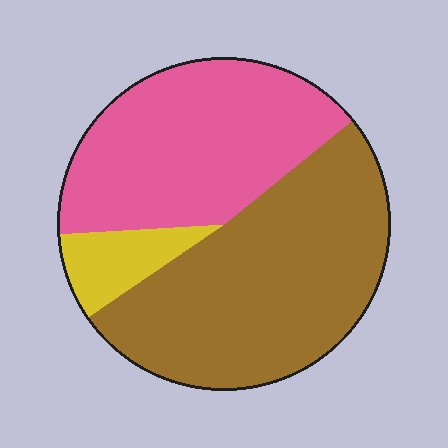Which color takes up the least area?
Yellow, at roughly 10%.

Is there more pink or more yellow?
Pink.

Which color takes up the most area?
Brown, at roughly 50%.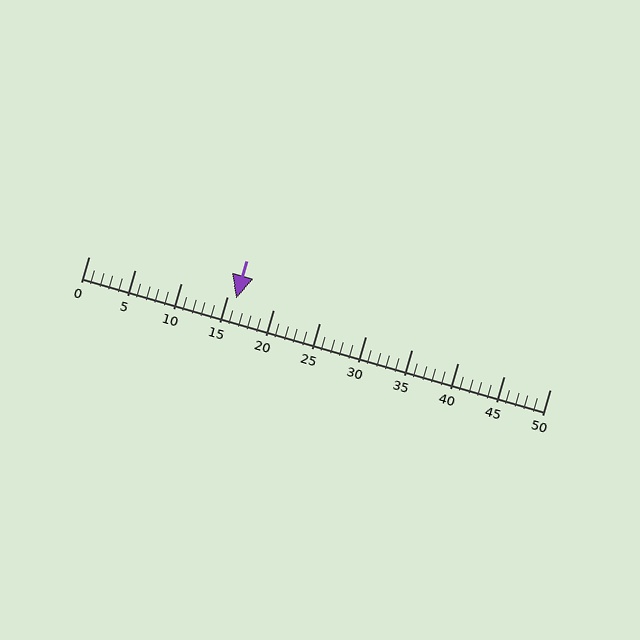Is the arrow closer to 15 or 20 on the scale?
The arrow is closer to 15.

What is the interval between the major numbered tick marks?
The major tick marks are spaced 5 units apart.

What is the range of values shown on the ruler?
The ruler shows values from 0 to 50.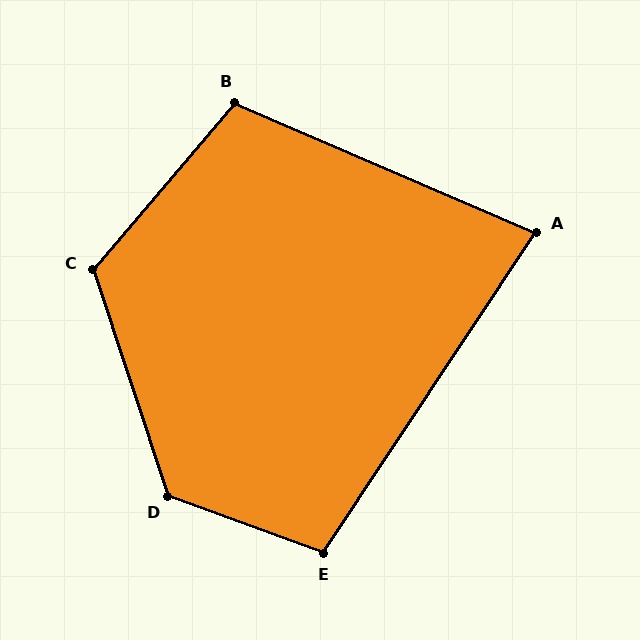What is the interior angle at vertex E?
Approximately 104 degrees (obtuse).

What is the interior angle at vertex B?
Approximately 107 degrees (obtuse).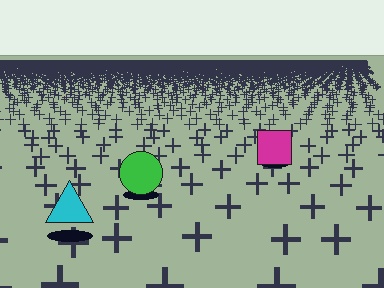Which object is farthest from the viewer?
The magenta square is farthest from the viewer. It appears smaller and the ground texture around it is denser.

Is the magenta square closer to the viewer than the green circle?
No. The green circle is closer — you can tell from the texture gradient: the ground texture is coarser near it.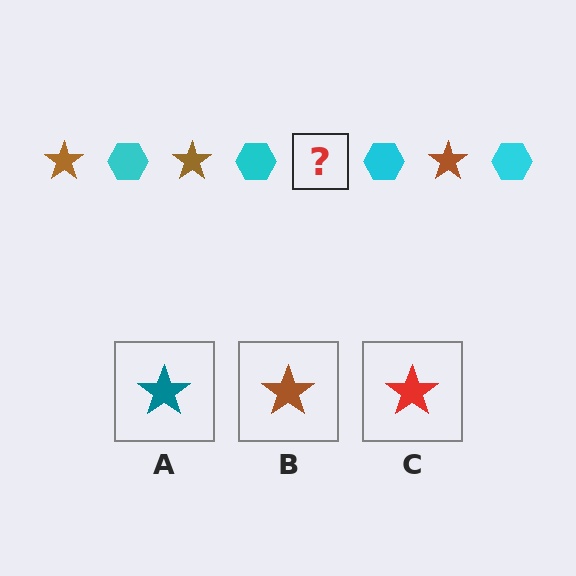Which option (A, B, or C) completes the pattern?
B.